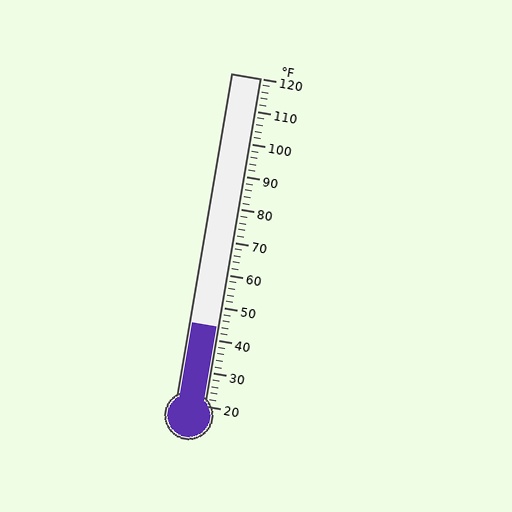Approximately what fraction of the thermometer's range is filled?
The thermometer is filled to approximately 25% of its range.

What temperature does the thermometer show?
The thermometer shows approximately 44°F.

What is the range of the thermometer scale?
The thermometer scale ranges from 20°F to 120°F.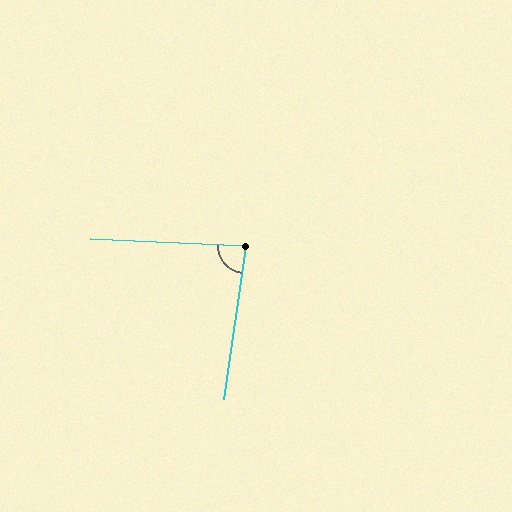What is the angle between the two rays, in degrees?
Approximately 84 degrees.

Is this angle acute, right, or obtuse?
It is acute.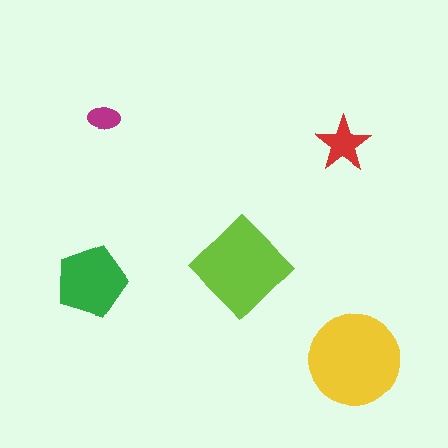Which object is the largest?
The yellow circle.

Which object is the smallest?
The magenta ellipse.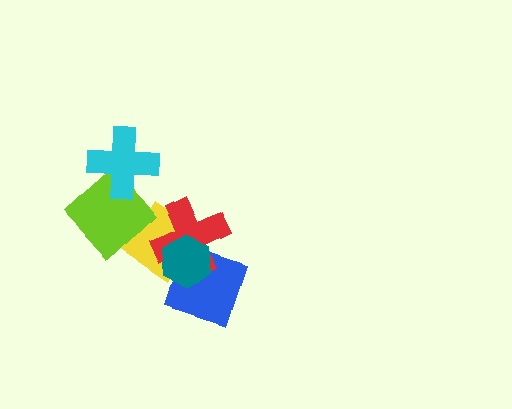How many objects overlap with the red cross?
3 objects overlap with the red cross.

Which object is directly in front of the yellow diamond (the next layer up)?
The blue diamond is directly in front of the yellow diamond.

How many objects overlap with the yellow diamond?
4 objects overlap with the yellow diamond.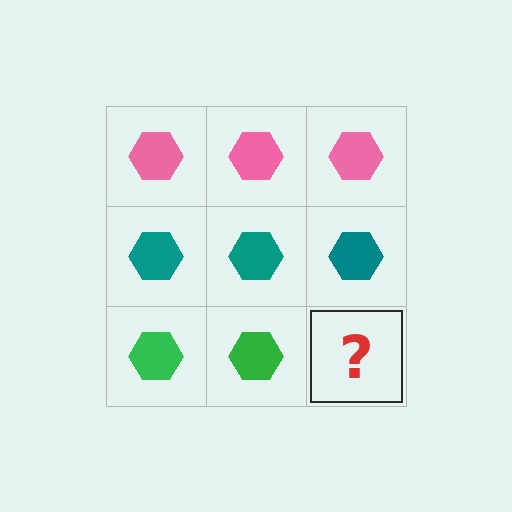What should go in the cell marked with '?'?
The missing cell should contain a green hexagon.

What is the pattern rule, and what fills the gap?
The rule is that each row has a consistent color. The gap should be filled with a green hexagon.